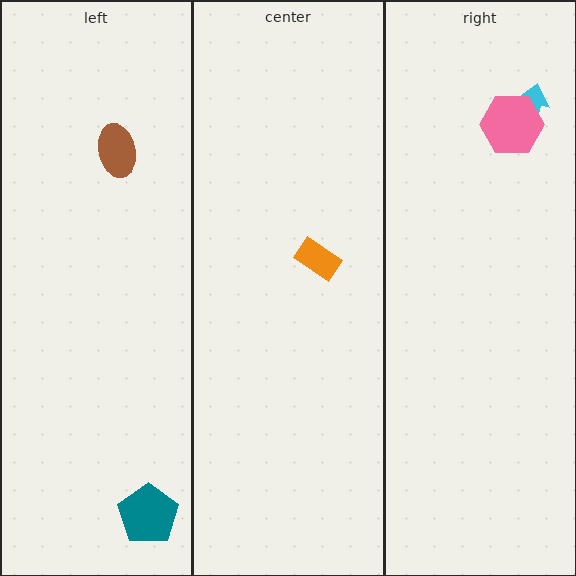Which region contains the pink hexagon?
The right region.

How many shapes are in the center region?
1.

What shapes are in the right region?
The cyan arrow, the pink hexagon.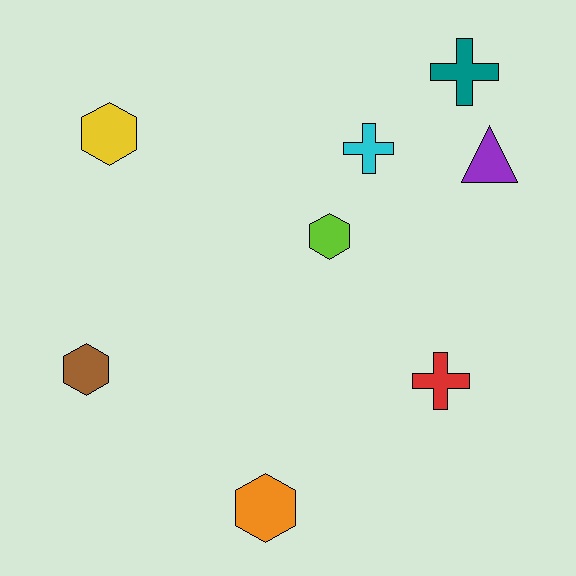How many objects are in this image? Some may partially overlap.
There are 8 objects.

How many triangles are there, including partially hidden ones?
There is 1 triangle.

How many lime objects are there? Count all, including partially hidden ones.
There is 1 lime object.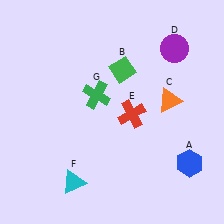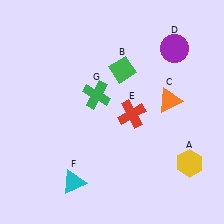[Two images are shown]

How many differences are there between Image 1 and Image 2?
There is 1 difference between the two images.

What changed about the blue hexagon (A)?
In Image 1, A is blue. In Image 2, it changed to yellow.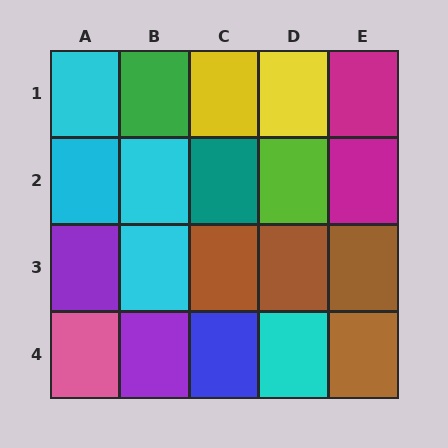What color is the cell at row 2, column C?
Teal.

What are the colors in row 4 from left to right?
Pink, purple, blue, cyan, brown.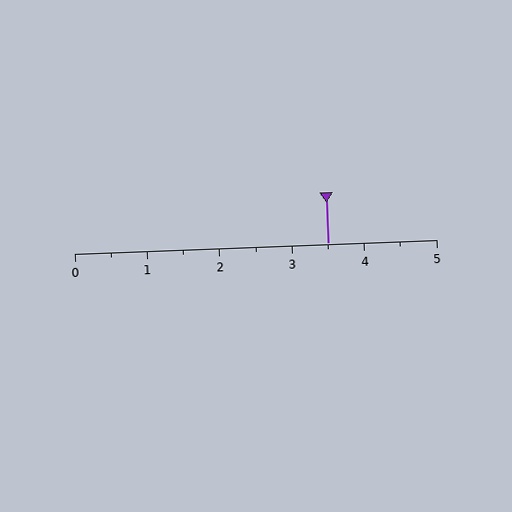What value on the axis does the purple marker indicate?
The marker indicates approximately 3.5.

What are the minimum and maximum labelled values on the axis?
The axis runs from 0 to 5.